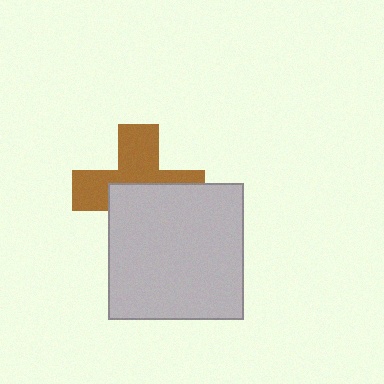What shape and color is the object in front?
The object in front is a light gray square.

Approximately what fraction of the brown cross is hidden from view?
Roughly 49% of the brown cross is hidden behind the light gray square.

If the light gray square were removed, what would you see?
You would see the complete brown cross.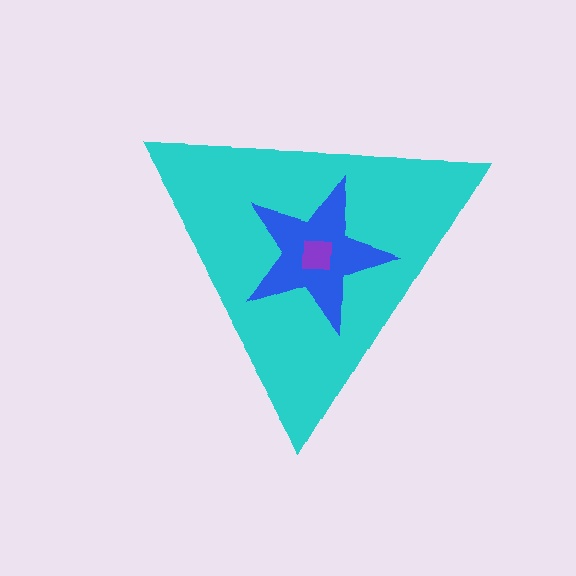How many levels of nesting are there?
3.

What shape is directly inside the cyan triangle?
The blue star.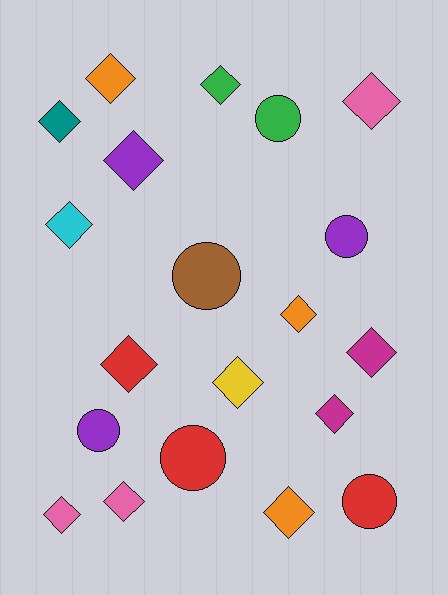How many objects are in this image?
There are 20 objects.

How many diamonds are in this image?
There are 14 diamonds.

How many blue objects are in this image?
There are no blue objects.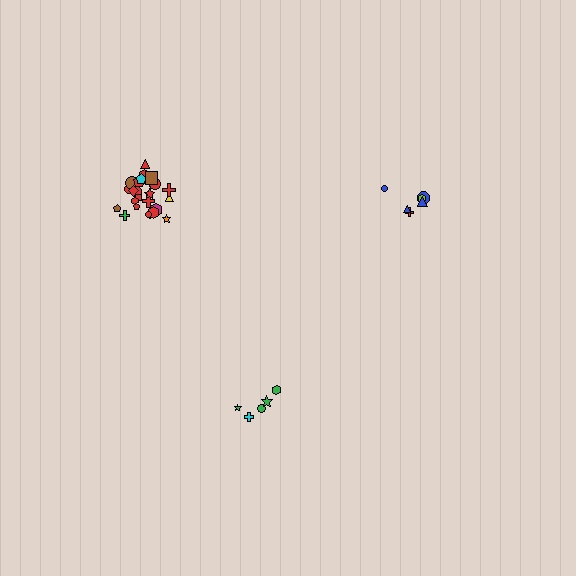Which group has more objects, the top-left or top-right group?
The top-left group.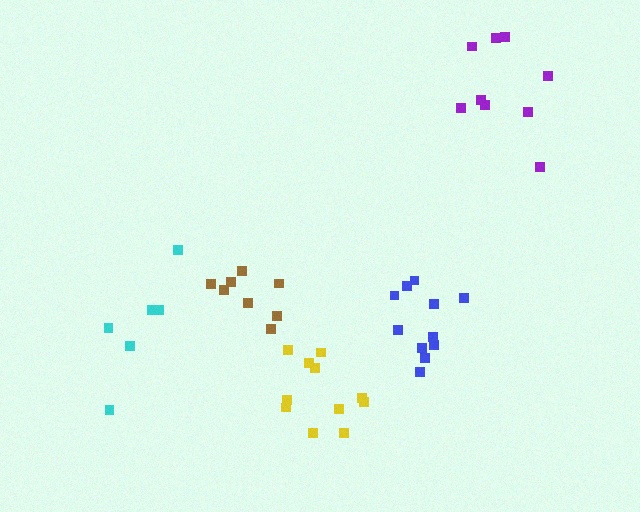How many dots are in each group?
Group 1: 11 dots, Group 2: 8 dots, Group 3: 9 dots, Group 4: 6 dots, Group 5: 11 dots (45 total).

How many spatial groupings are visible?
There are 5 spatial groupings.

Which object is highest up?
The purple cluster is topmost.